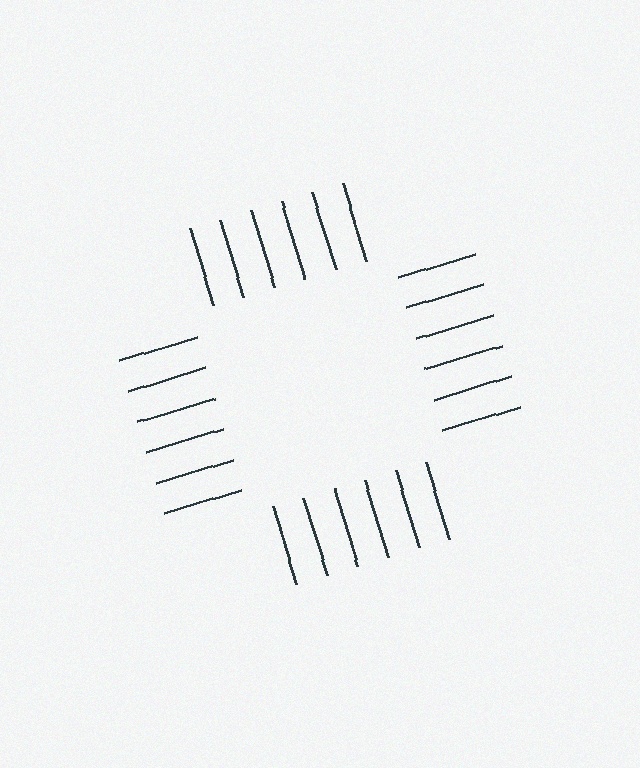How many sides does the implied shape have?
4 sides — the line-ends trace a square.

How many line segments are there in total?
24 — 6 along each of the 4 edges.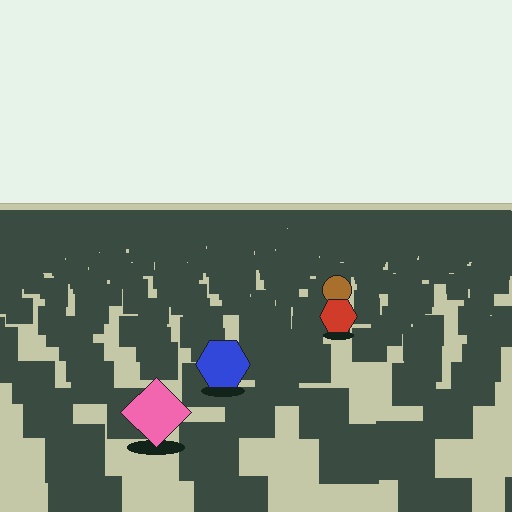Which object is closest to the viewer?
The pink diamond is closest. The texture marks near it are larger and more spread out.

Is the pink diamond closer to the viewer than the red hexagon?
Yes. The pink diamond is closer — you can tell from the texture gradient: the ground texture is coarser near it.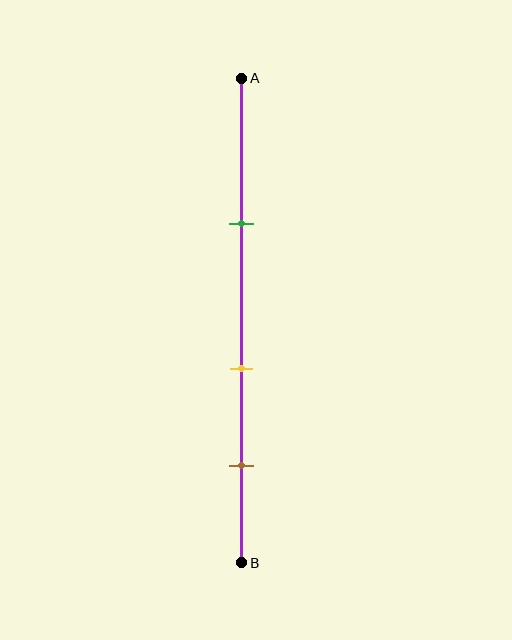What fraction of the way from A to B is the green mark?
The green mark is approximately 30% (0.3) of the way from A to B.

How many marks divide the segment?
There are 3 marks dividing the segment.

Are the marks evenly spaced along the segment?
Yes, the marks are approximately evenly spaced.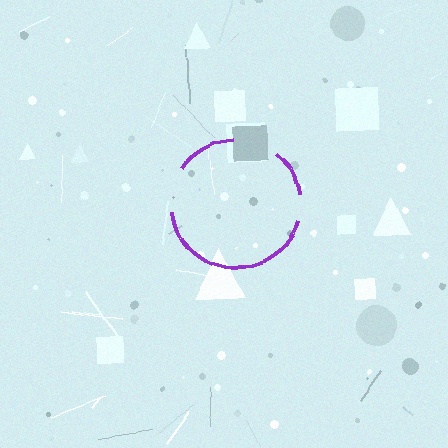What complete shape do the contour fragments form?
The contour fragments form a circle.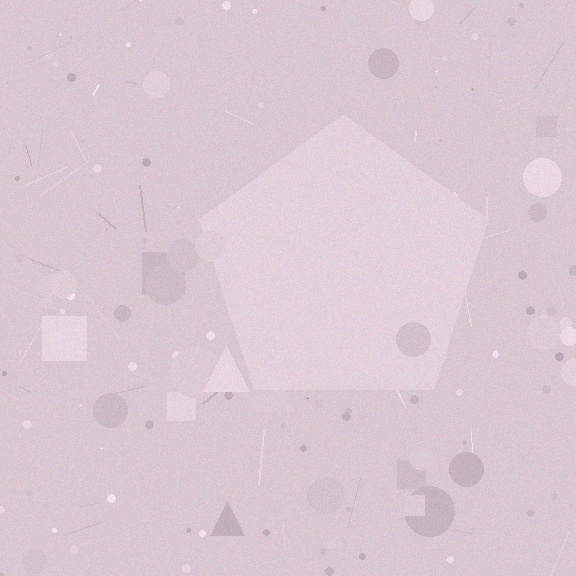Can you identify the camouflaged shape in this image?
The camouflaged shape is a pentagon.